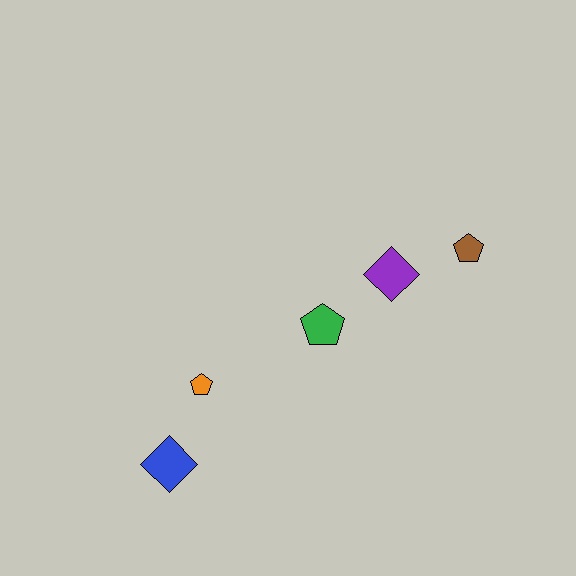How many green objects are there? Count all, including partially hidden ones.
There is 1 green object.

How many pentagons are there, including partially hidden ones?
There are 3 pentagons.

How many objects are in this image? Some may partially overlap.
There are 5 objects.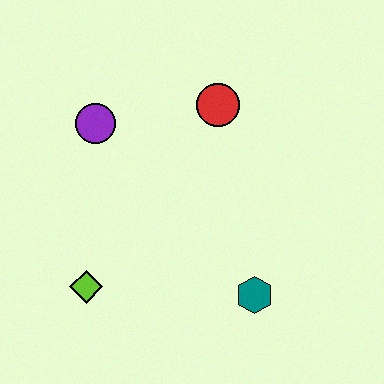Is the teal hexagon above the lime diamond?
No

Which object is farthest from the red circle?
The lime diamond is farthest from the red circle.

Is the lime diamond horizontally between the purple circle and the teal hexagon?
No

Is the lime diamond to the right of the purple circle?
No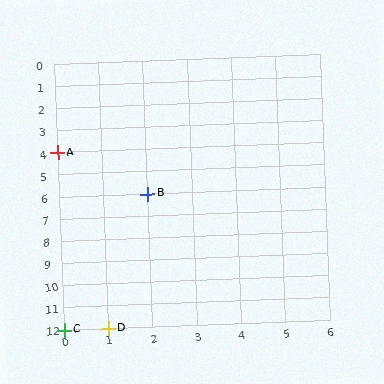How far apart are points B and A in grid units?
Points B and A are 2 columns and 2 rows apart (about 2.8 grid units diagonally).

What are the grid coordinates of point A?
Point A is at grid coordinates (0, 4).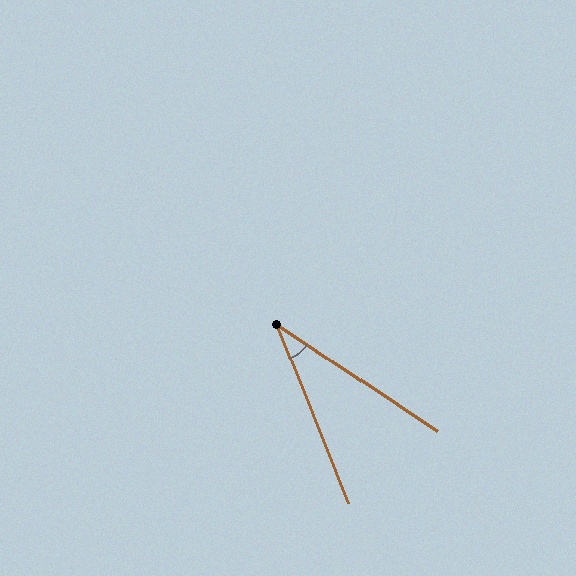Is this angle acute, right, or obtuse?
It is acute.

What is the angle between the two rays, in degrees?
Approximately 34 degrees.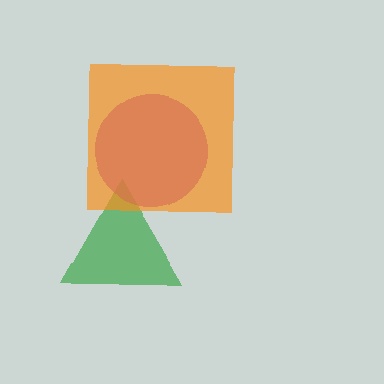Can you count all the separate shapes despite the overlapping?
Yes, there are 3 separate shapes.